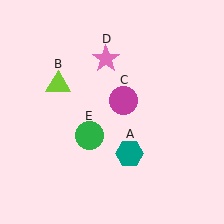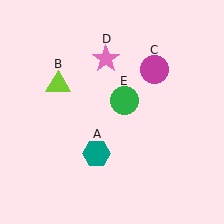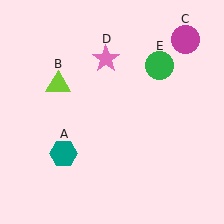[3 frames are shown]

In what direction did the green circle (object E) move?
The green circle (object E) moved up and to the right.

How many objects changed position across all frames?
3 objects changed position: teal hexagon (object A), magenta circle (object C), green circle (object E).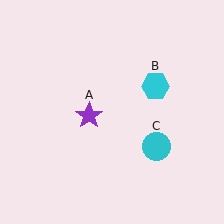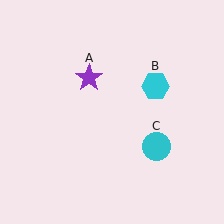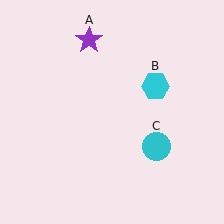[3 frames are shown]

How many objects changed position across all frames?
1 object changed position: purple star (object A).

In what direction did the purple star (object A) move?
The purple star (object A) moved up.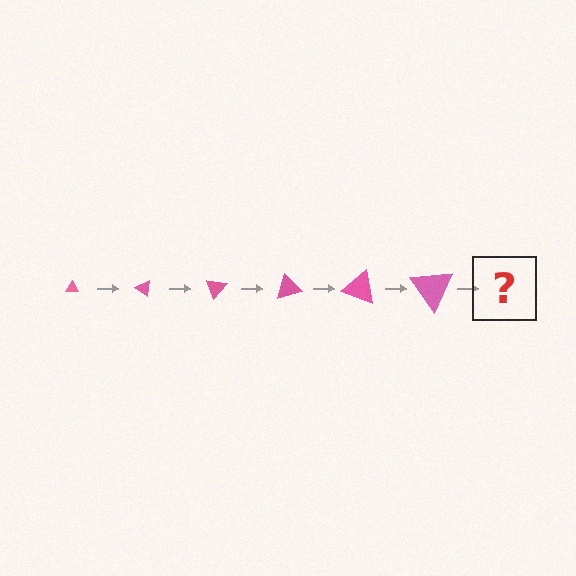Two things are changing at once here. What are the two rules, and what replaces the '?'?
The two rules are that the triangle grows larger each step and it rotates 35 degrees each step. The '?' should be a triangle, larger than the previous one and rotated 210 degrees from the start.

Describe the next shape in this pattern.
It should be a triangle, larger than the previous one and rotated 210 degrees from the start.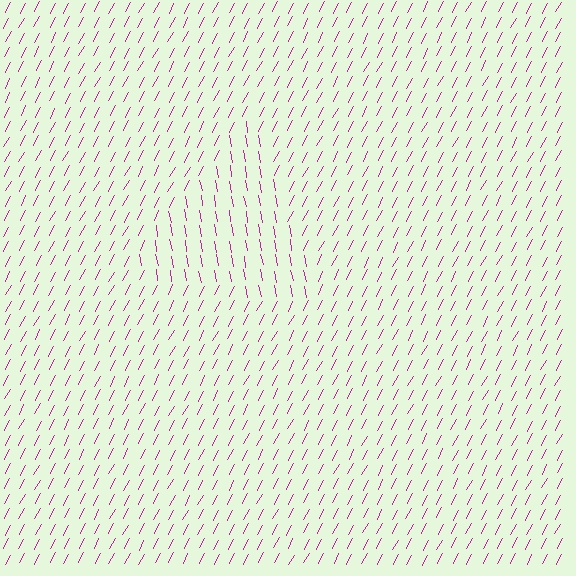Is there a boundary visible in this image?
Yes, there is a texture boundary formed by a change in line orientation.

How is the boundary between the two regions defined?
The boundary is defined purely by a change in line orientation (approximately 38 degrees difference). All lines are the same color and thickness.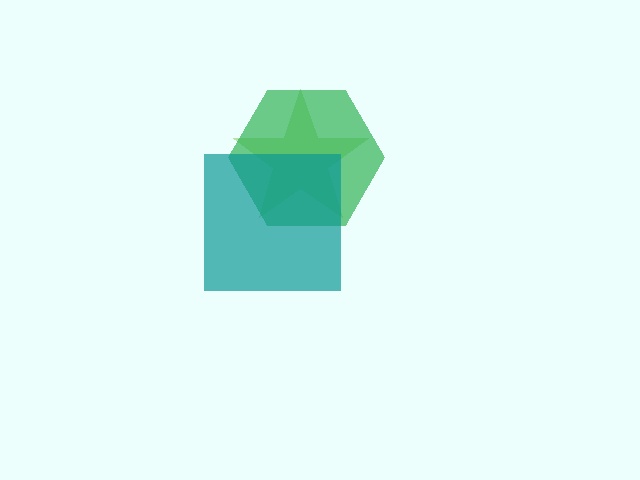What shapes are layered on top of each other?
The layered shapes are: a lime star, a green hexagon, a teal square.